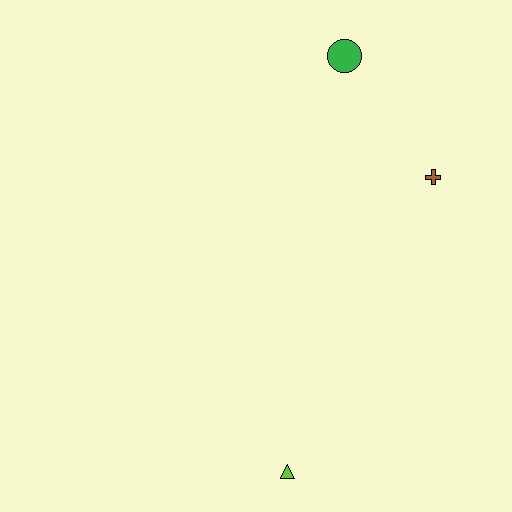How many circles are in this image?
There is 1 circle.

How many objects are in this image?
There are 3 objects.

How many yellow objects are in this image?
There are no yellow objects.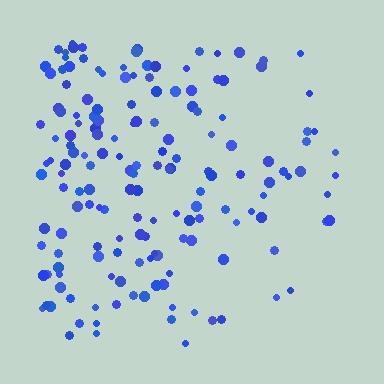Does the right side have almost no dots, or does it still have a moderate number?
Still a moderate number, just noticeably fewer than the left.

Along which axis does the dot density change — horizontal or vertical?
Horizontal.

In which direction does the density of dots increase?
From right to left, with the left side densest.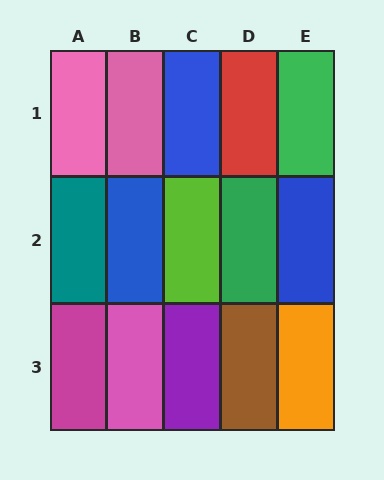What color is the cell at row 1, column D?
Red.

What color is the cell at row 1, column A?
Pink.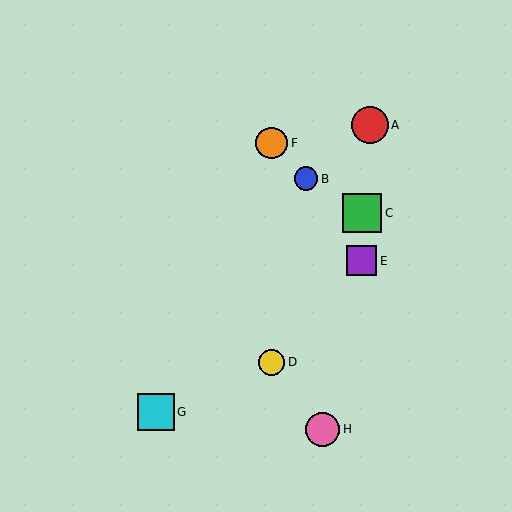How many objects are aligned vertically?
2 objects (D, F) are aligned vertically.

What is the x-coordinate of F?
Object F is at x≈272.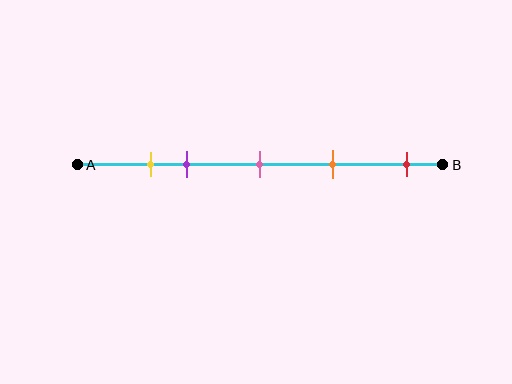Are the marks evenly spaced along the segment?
No, the marks are not evenly spaced.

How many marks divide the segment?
There are 5 marks dividing the segment.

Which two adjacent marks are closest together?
The yellow and purple marks are the closest adjacent pair.